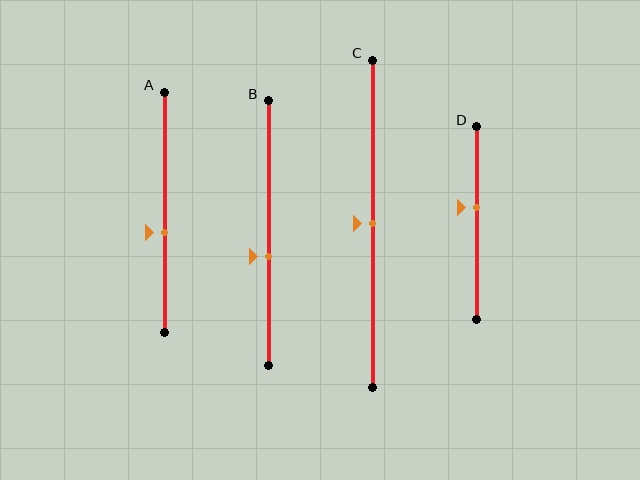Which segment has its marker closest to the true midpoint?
Segment C has its marker closest to the true midpoint.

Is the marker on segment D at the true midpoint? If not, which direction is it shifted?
No, the marker on segment D is shifted upward by about 8% of the segment length.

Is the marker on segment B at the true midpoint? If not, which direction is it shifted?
No, the marker on segment B is shifted downward by about 9% of the segment length.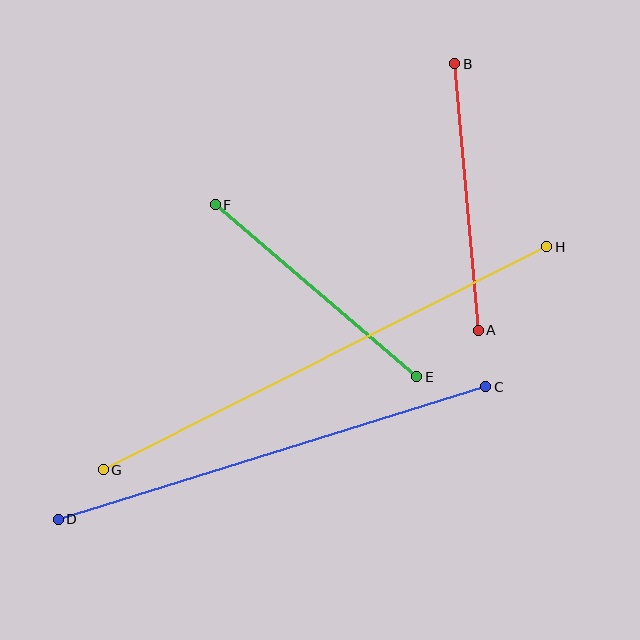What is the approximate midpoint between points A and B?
The midpoint is at approximately (466, 197) pixels.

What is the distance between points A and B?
The distance is approximately 268 pixels.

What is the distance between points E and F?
The distance is approximately 265 pixels.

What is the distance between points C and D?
The distance is approximately 447 pixels.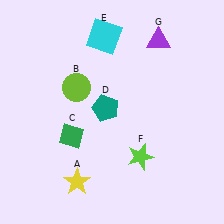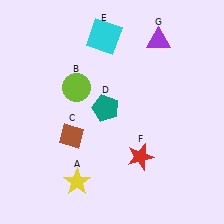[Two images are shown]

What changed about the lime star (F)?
In Image 1, F is lime. In Image 2, it changed to red.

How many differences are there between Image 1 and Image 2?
There are 2 differences between the two images.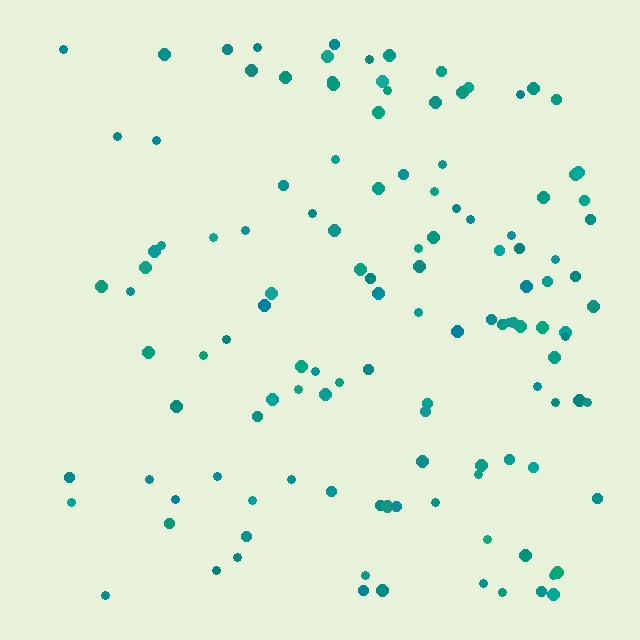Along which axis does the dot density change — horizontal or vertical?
Horizontal.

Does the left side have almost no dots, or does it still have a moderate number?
Still a moderate number, just noticeably fewer than the right.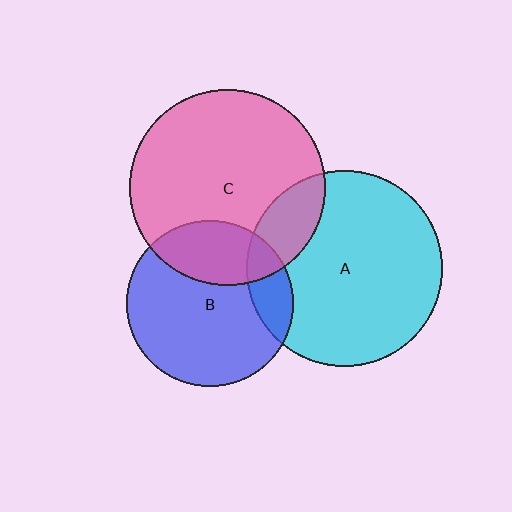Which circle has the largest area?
Circle C (pink).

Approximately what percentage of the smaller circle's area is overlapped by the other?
Approximately 15%.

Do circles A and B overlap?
Yes.